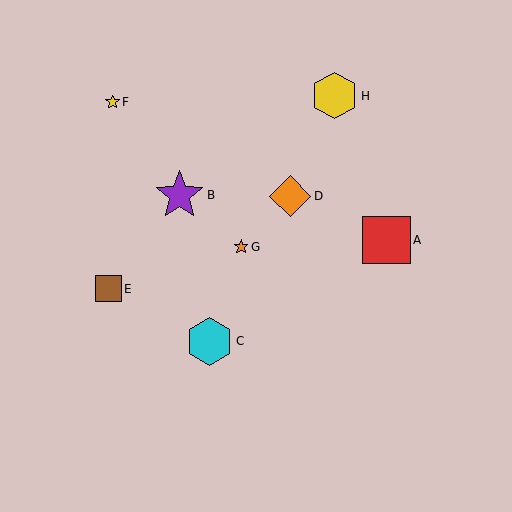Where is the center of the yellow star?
The center of the yellow star is at (112, 102).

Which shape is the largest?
The purple star (labeled B) is the largest.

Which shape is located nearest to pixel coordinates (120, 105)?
The yellow star (labeled F) at (112, 102) is nearest to that location.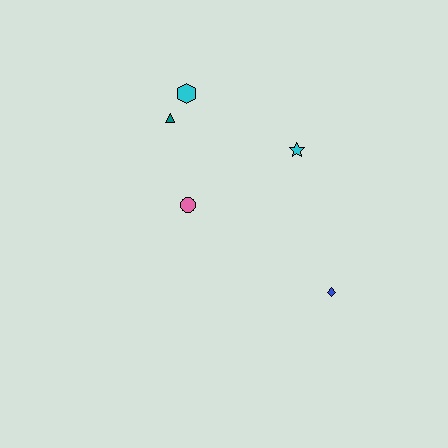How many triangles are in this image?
There is 1 triangle.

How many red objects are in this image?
There are no red objects.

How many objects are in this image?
There are 5 objects.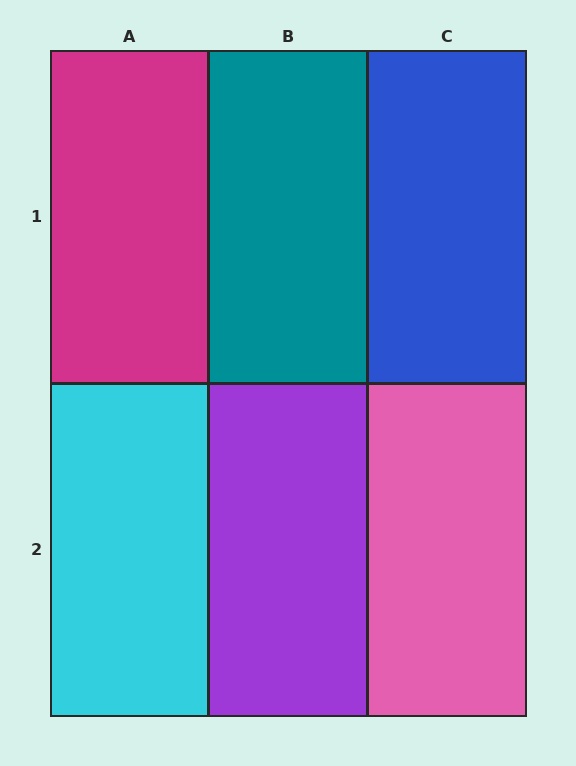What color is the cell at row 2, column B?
Purple.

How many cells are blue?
1 cell is blue.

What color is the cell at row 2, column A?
Cyan.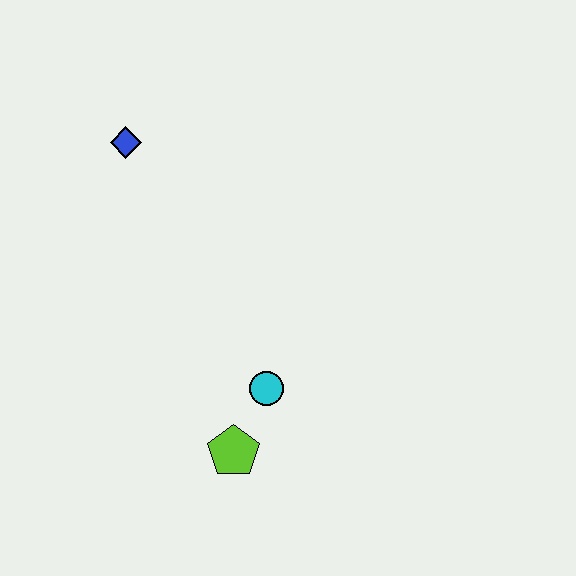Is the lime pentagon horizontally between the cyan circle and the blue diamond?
Yes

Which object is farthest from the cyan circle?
The blue diamond is farthest from the cyan circle.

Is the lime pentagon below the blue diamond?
Yes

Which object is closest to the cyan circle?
The lime pentagon is closest to the cyan circle.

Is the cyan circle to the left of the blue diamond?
No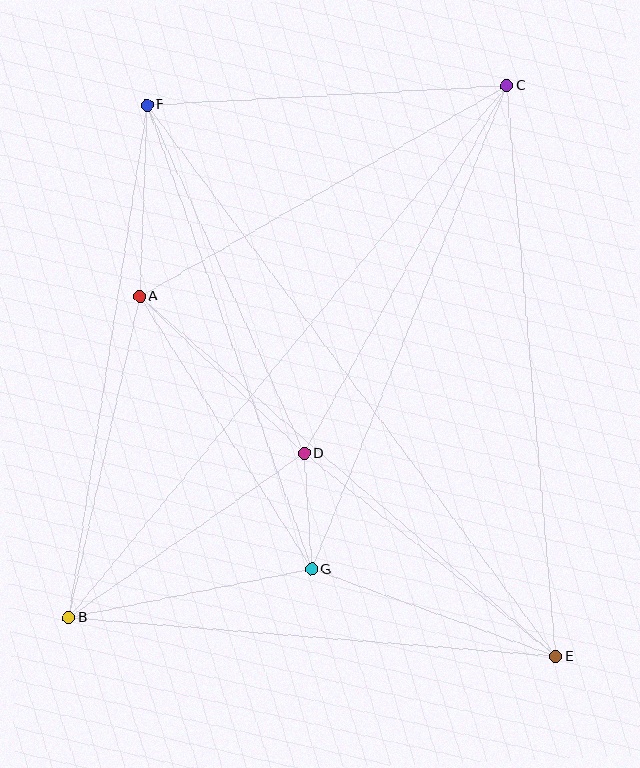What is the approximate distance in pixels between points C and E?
The distance between C and E is approximately 573 pixels.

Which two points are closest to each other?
Points D and G are closest to each other.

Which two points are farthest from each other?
Points B and C are farthest from each other.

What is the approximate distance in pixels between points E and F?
The distance between E and F is approximately 686 pixels.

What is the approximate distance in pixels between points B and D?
The distance between B and D is approximately 286 pixels.